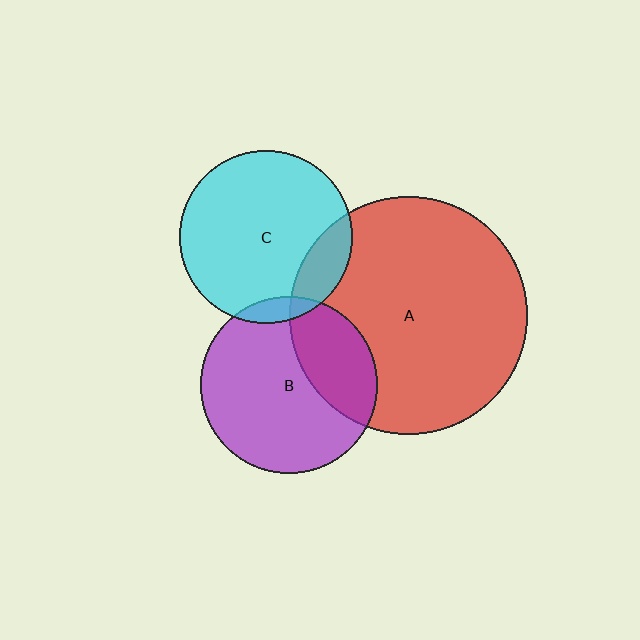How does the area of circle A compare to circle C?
Approximately 1.9 times.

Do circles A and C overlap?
Yes.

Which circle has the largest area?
Circle A (red).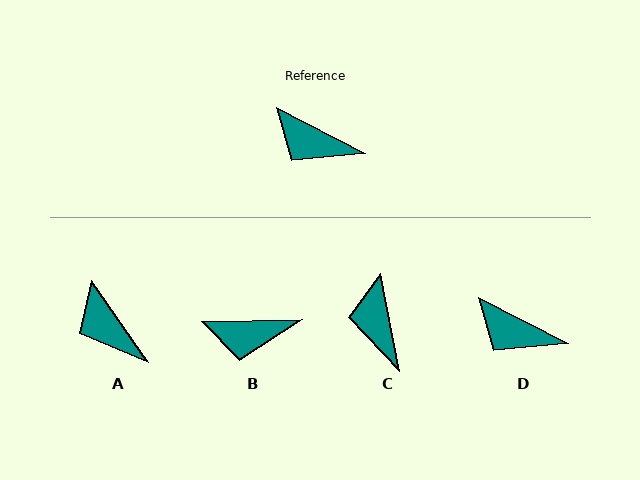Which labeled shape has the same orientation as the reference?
D.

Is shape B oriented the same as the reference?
No, it is off by about 29 degrees.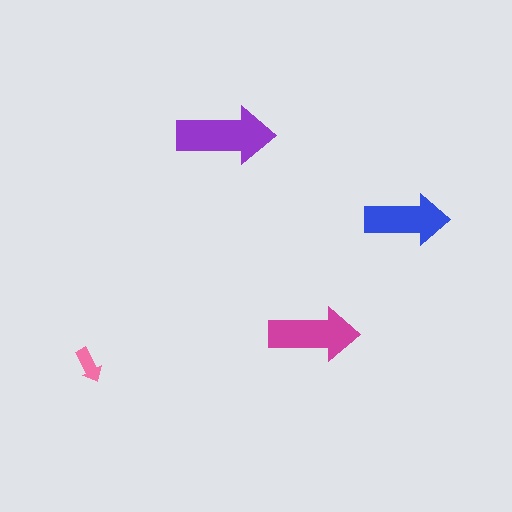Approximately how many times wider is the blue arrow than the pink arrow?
About 2.5 times wider.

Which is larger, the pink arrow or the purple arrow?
The purple one.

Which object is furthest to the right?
The blue arrow is rightmost.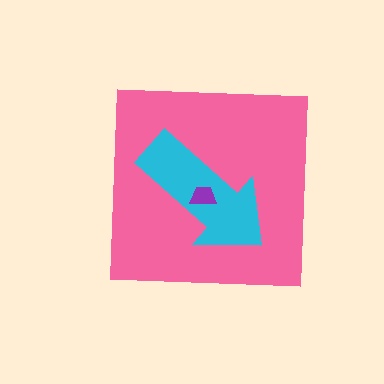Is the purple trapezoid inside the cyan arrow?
Yes.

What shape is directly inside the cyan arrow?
The purple trapezoid.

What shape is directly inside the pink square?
The cyan arrow.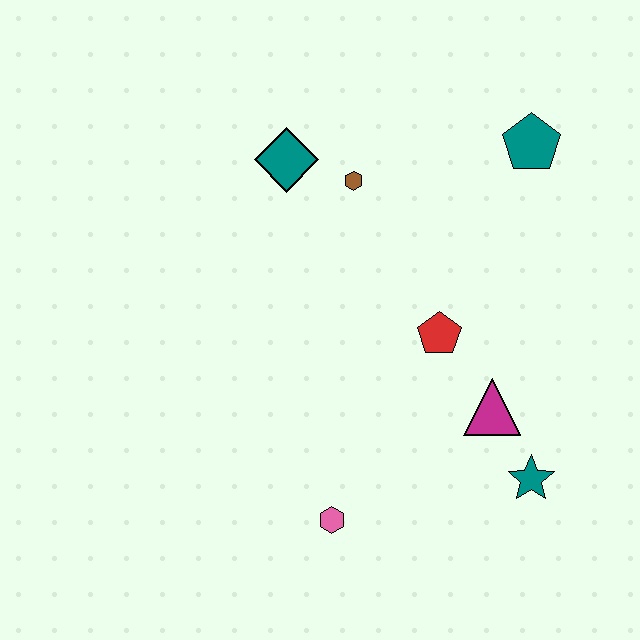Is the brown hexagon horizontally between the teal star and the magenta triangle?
No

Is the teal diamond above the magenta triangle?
Yes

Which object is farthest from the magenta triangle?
The teal diamond is farthest from the magenta triangle.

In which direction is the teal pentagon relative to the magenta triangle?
The teal pentagon is above the magenta triangle.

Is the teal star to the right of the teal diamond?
Yes